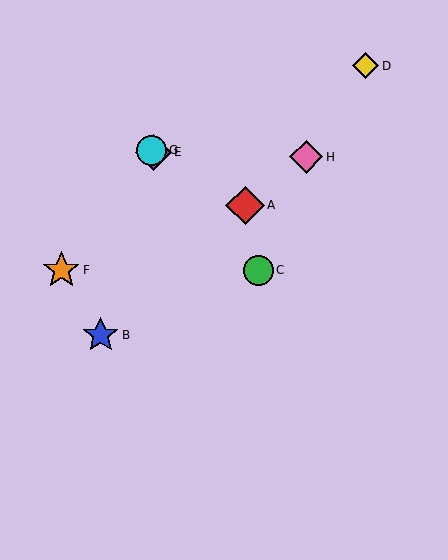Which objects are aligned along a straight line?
Objects C, E, G are aligned along a straight line.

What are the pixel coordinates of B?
Object B is at (101, 335).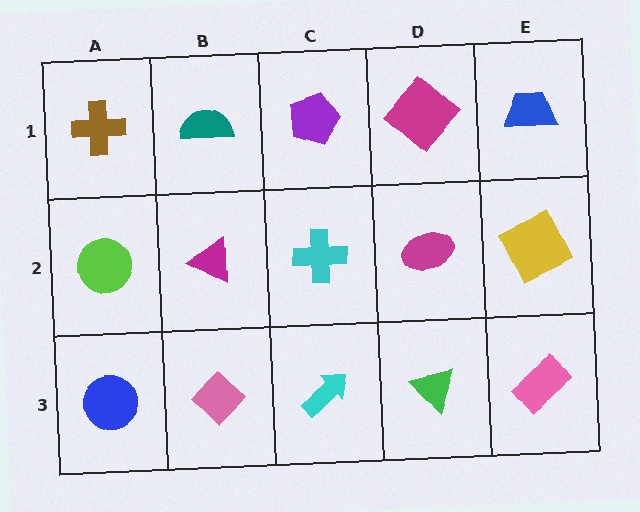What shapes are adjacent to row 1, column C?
A cyan cross (row 2, column C), a teal semicircle (row 1, column B), a magenta diamond (row 1, column D).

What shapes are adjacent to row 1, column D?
A magenta ellipse (row 2, column D), a purple pentagon (row 1, column C), a blue trapezoid (row 1, column E).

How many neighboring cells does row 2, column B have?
4.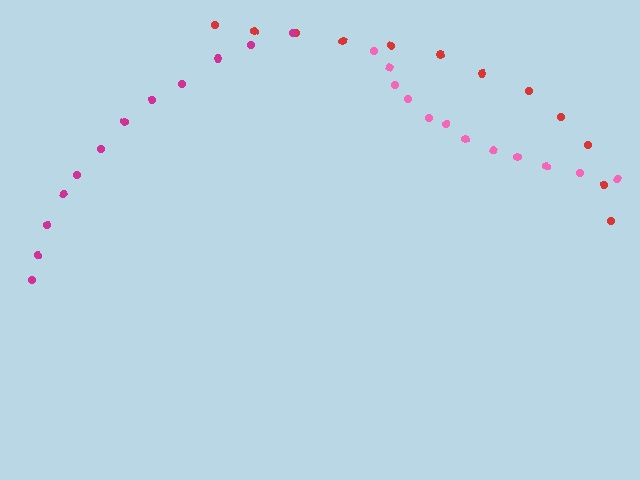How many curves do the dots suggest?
There are 3 distinct paths.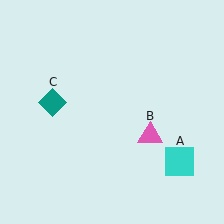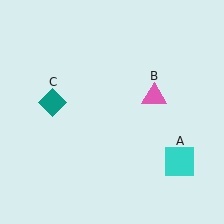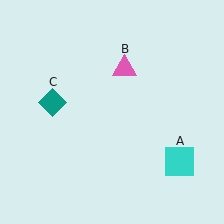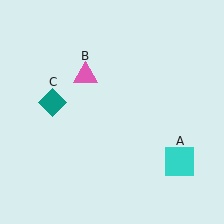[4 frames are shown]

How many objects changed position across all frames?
1 object changed position: pink triangle (object B).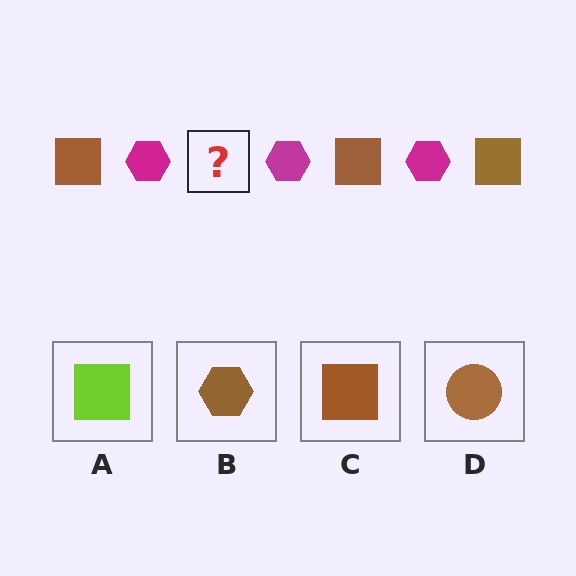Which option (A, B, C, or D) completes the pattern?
C.